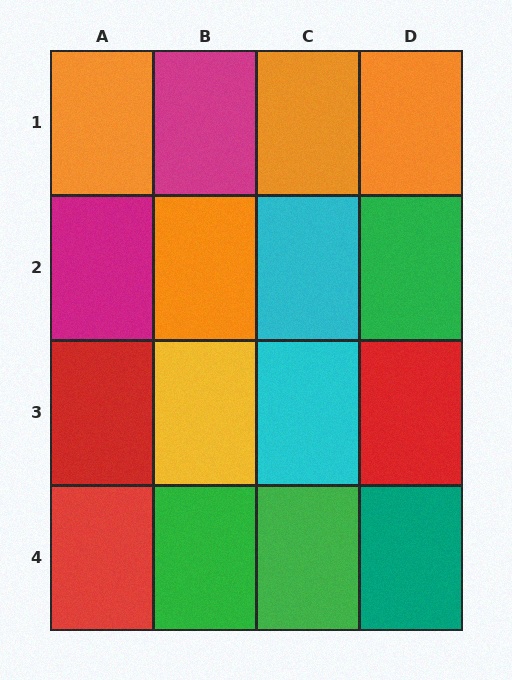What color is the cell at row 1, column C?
Orange.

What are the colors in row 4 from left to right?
Red, green, green, teal.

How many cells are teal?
1 cell is teal.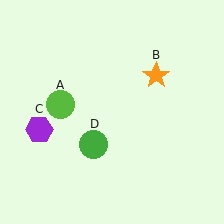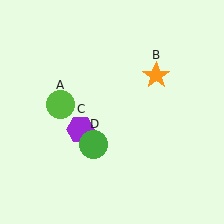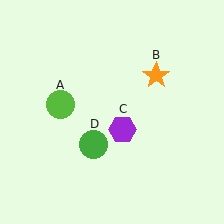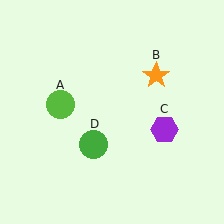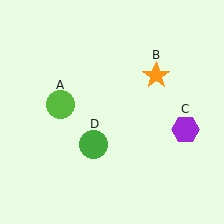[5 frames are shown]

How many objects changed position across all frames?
1 object changed position: purple hexagon (object C).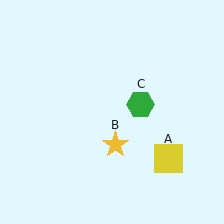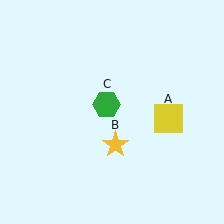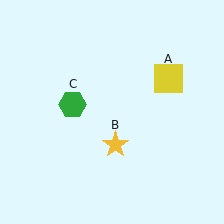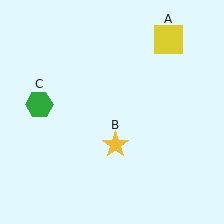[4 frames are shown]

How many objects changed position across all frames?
2 objects changed position: yellow square (object A), green hexagon (object C).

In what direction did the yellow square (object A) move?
The yellow square (object A) moved up.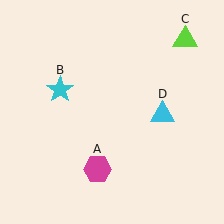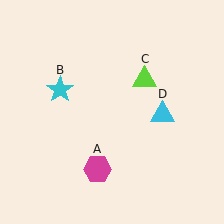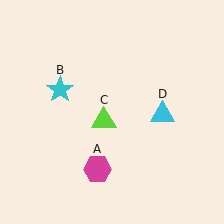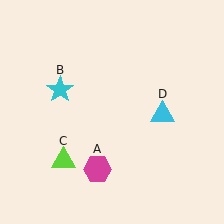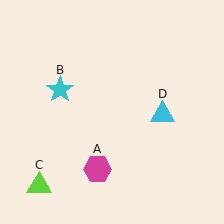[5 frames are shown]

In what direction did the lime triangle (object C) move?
The lime triangle (object C) moved down and to the left.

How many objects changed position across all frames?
1 object changed position: lime triangle (object C).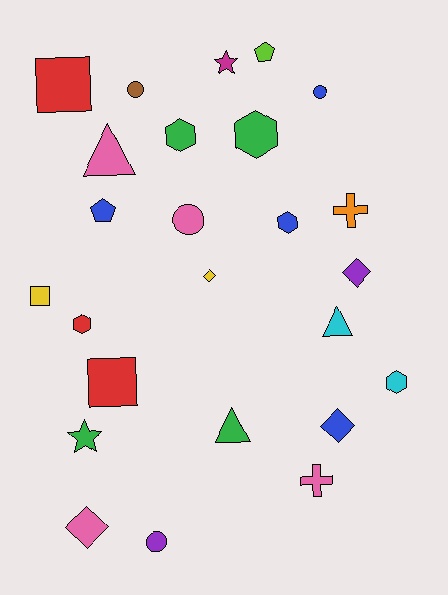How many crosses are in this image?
There are 2 crosses.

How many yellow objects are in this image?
There are 2 yellow objects.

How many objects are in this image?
There are 25 objects.